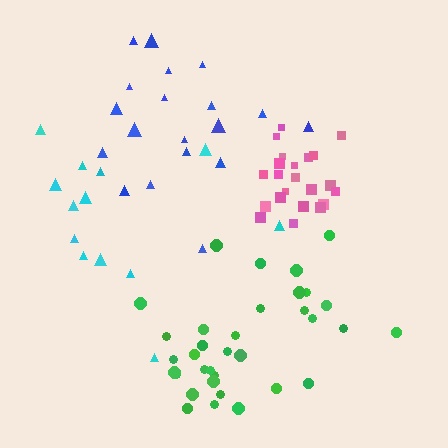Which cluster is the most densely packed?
Pink.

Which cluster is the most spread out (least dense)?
Blue.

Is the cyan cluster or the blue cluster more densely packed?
Cyan.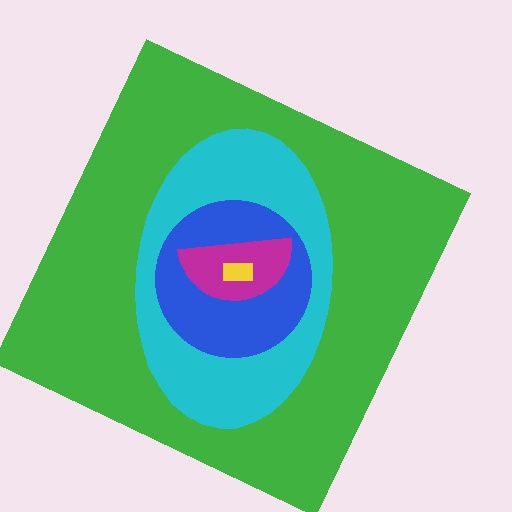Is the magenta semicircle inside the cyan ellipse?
Yes.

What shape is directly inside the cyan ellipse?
The blue circle.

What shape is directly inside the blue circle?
The magenta semicircle.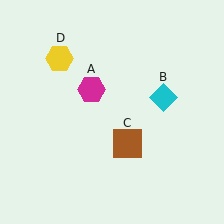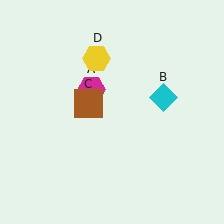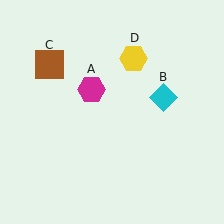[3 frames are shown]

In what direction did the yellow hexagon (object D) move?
The yellow hexagon (object D) moved right.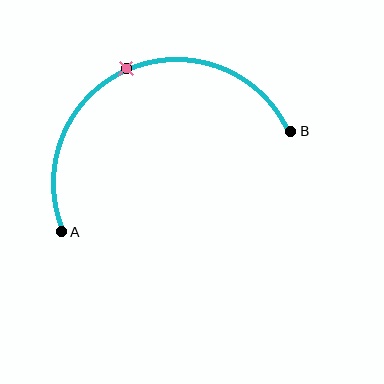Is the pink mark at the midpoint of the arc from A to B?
Yes. The pink mark lies on the arc at equal arc-length from both A and B — it is the arc midpoint.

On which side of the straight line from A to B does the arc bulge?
The arc bulges above the straight line connecting A and B.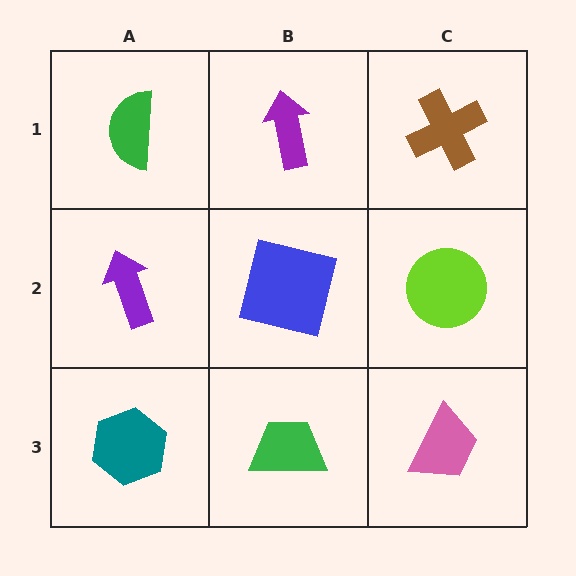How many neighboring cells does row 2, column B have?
4.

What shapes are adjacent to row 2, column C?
A brown cross (row 1, column C), a pink trapezoid (row 3, column C), a blue square (row 2, column B).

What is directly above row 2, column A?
A green semicircle.